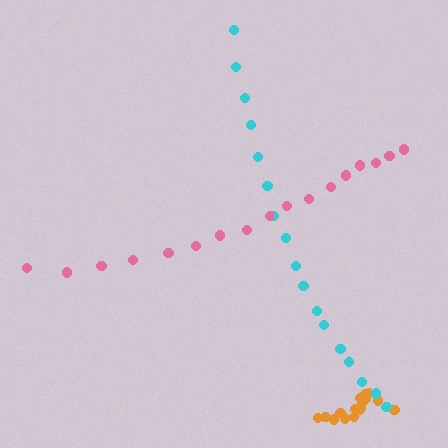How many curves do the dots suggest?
There are 3 distinct paths.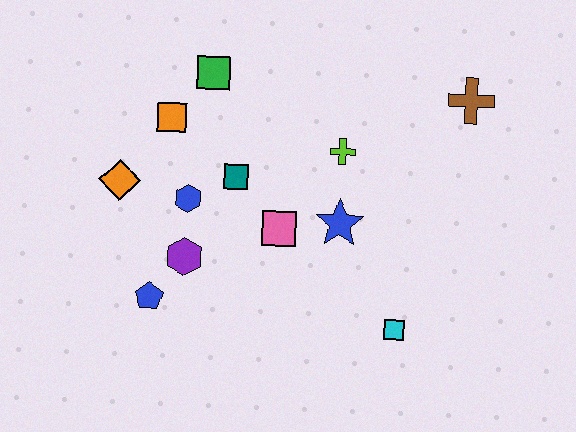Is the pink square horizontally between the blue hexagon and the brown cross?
Yes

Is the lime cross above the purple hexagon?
Yes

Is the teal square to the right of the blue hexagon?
Yes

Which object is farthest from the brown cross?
The blue pentagon is farthest from the brown cross.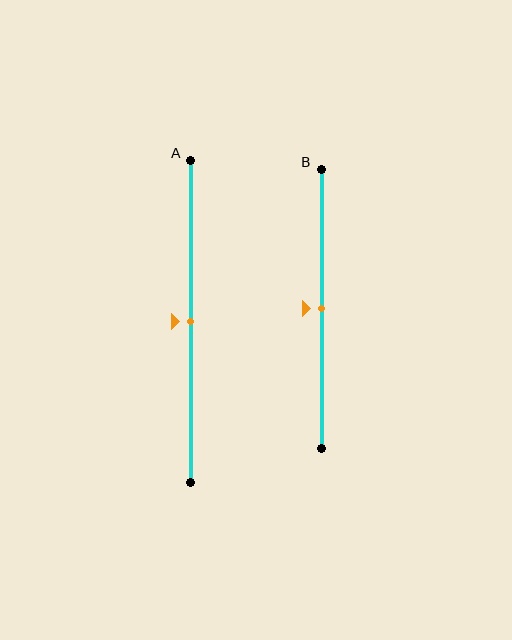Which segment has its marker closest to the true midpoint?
Segment A has its marker closest to the true midpoint.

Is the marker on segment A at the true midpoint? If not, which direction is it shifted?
Yes, the marker on segment A is at the true midpoint.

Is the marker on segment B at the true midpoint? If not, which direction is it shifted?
Yes, the marker on segment B is at the true midpoint.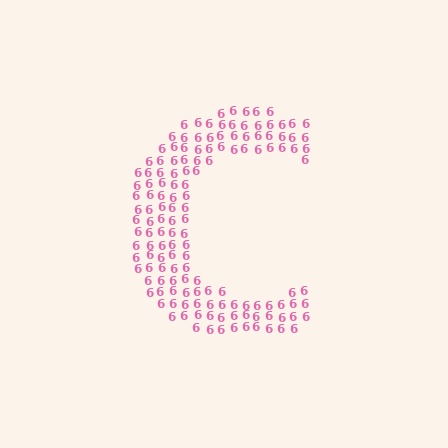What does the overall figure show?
The overall figure shows the letter C.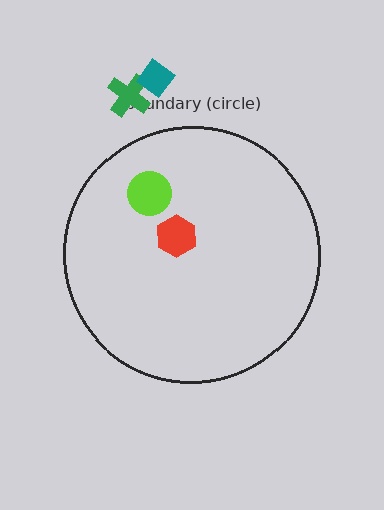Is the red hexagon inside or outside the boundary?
Inside.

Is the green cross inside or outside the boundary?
Outside.